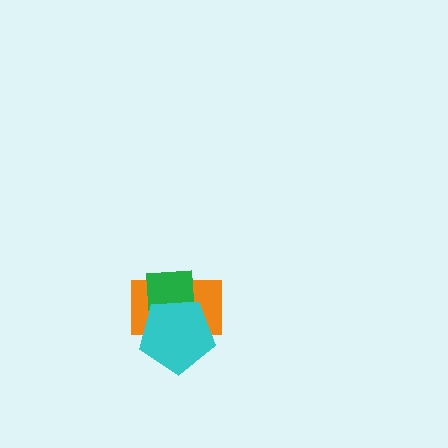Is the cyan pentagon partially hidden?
No, no other shape covers it.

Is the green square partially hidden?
Yes, it is partially covered by another shape.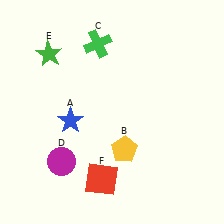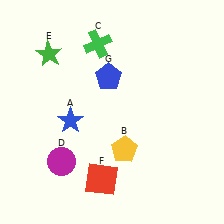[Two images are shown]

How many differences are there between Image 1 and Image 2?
There is 1 difference between the two images.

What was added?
A blue pentagon (G) was added in Image 2.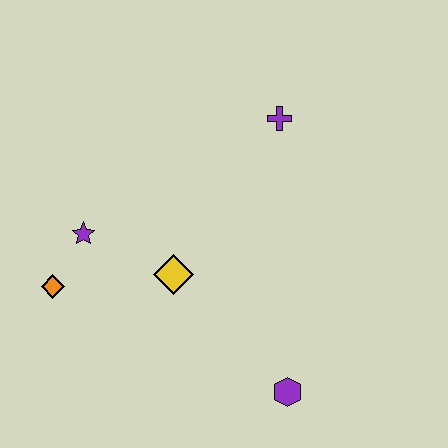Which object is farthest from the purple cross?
The orange diamond is farthest from the purple cross.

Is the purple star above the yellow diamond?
Yes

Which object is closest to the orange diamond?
The purple star is closest to the orange diamond.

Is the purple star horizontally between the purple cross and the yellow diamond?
No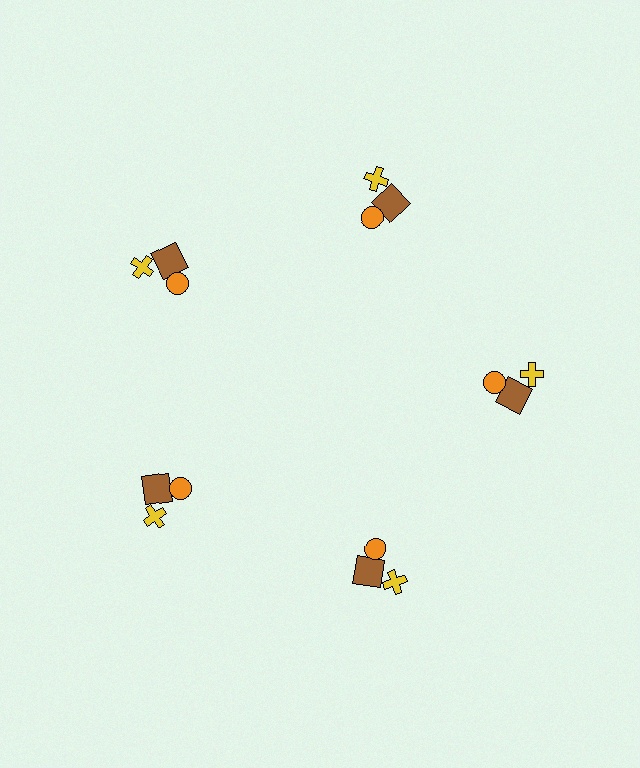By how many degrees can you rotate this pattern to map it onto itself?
The pattern maps onto itself every 72 degrees of rotation.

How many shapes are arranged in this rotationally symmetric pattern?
There are 15 shapes, arranged in 5 groups of 3.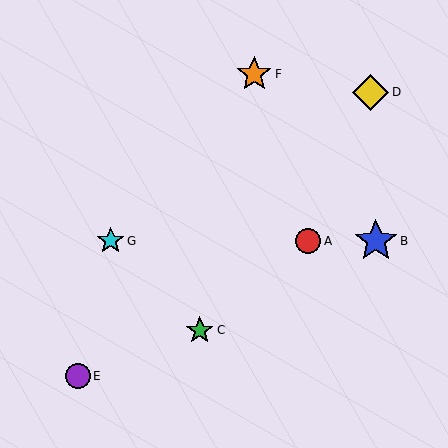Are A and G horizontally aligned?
Yes, both are at y≈241.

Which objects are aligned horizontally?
Objects A, B, G are aligned horizontally.